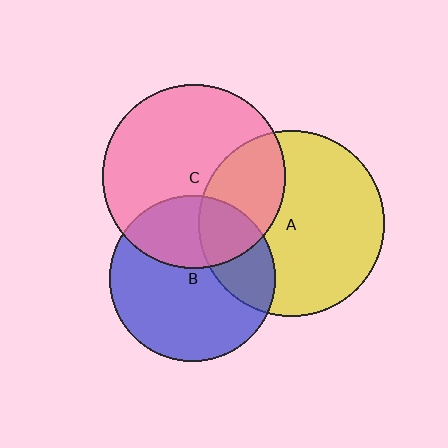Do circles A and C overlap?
Yes.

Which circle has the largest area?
Circle A (yellow).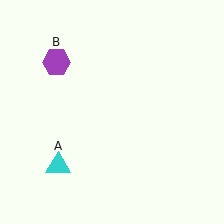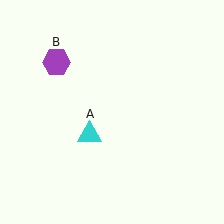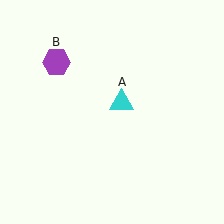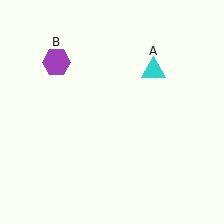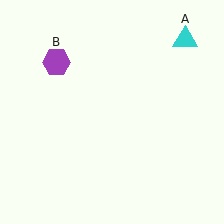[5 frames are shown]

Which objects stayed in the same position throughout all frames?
Purple hexagon (object B) remained stationary.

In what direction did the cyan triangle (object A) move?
The cyan triangle (object A) moved up and to the right.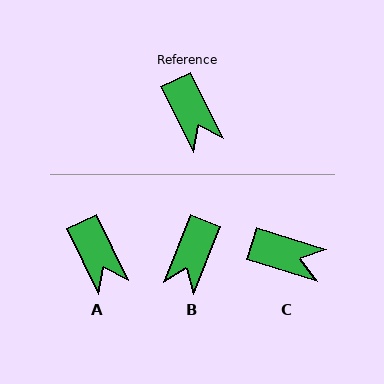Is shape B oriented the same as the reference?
No, it is off by about 48 degrees.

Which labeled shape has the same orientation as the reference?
A.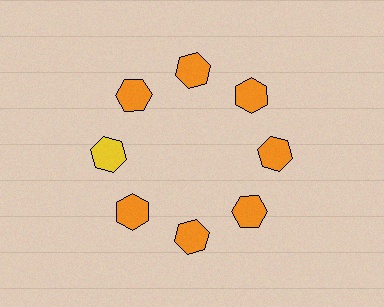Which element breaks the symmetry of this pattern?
The yellow hexagon at roughly the 9 o'clock position breaks the symmetry. All other shapes are orange hexagons.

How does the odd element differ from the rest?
It has a different color: yellow instead of orange.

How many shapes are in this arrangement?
There are 8 shapes arranged in a ring pattern.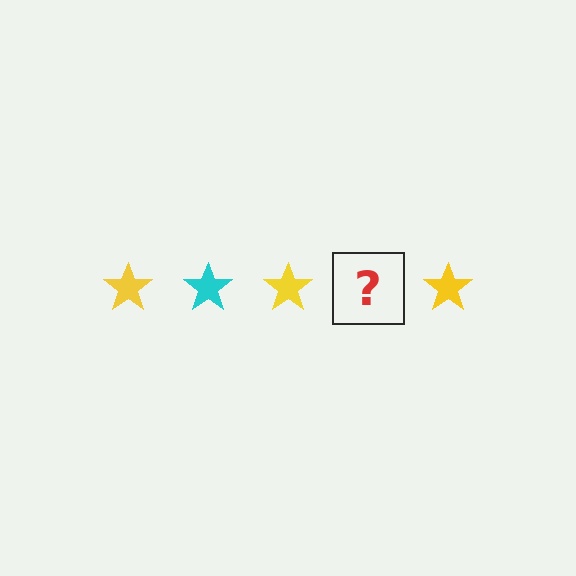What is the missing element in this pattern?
The missing element is a cyan star.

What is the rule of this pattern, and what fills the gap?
The rule is that the pattern cycles through yellow, cyan stars. The gap should be filled with a cyan star.